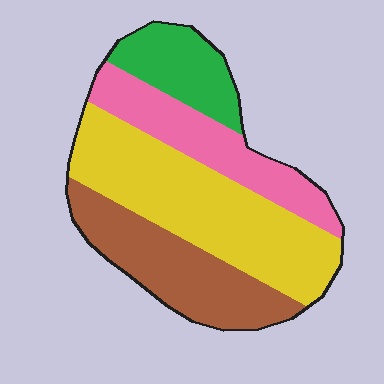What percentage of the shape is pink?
Pink covers roughly 20% of the shape.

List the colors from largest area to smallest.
From largest to smallest: yellow, brown, pink, green.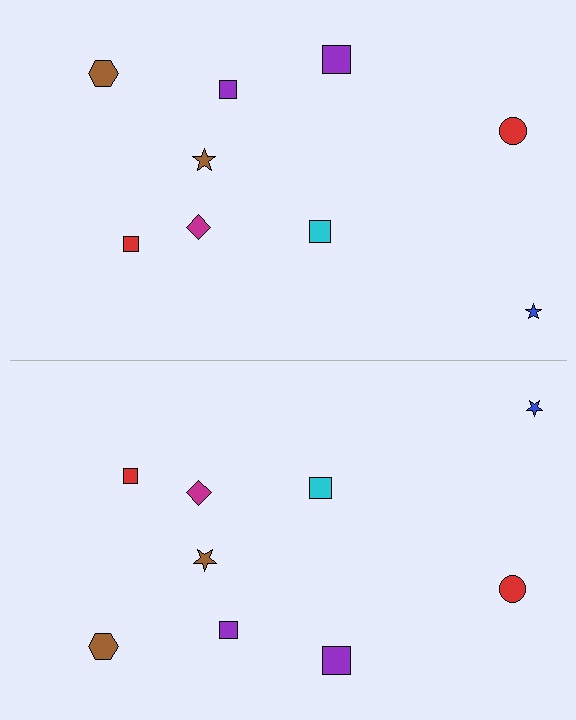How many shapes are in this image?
There are 18 shapes in this image.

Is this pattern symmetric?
Yes, this pattern has bilateral (reflection) symmetry.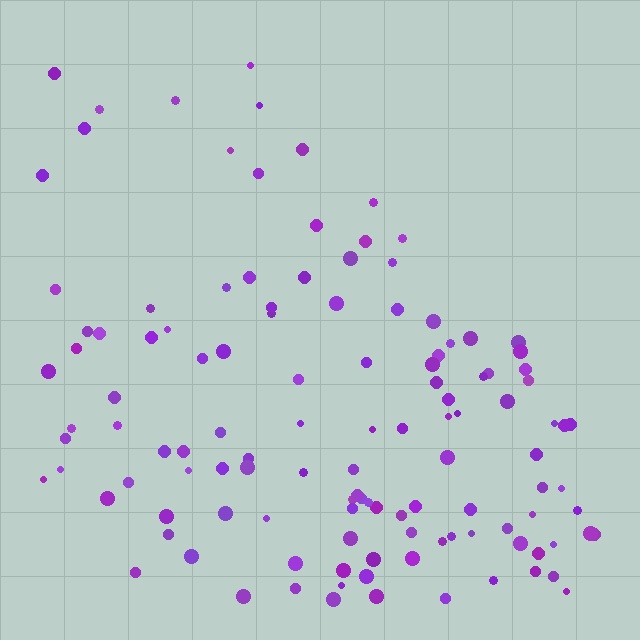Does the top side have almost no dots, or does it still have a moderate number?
Still a moderate number, just noticeably fewer than the bottom.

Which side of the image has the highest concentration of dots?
The bottom.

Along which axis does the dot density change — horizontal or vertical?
Vertical.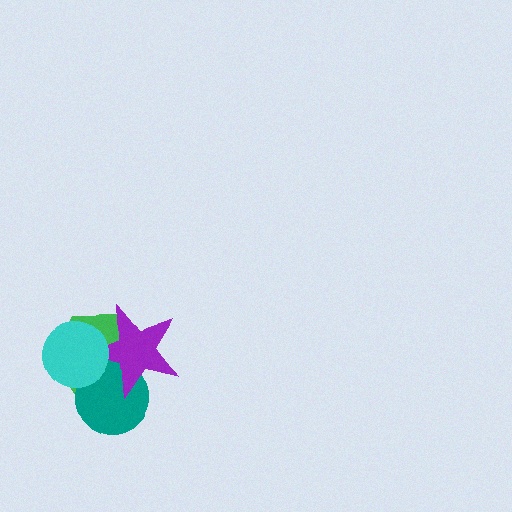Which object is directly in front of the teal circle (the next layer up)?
The purple star is directly in front of the teal circle.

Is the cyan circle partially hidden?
No, no other shape covers it.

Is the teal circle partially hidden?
Yes, it is partially covered by another shape.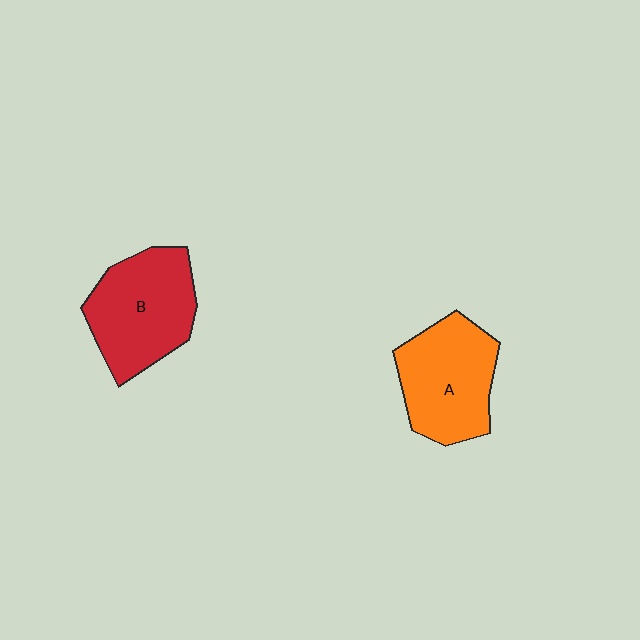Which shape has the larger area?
Shape B (red).